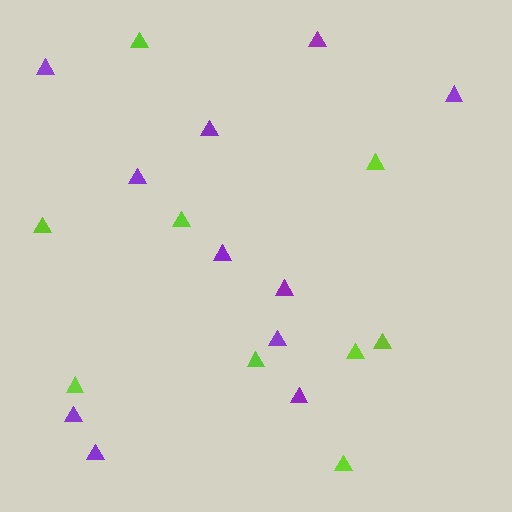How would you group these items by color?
There are 2 groups: one group of purple triangles (11) and one group of lime triangles (9).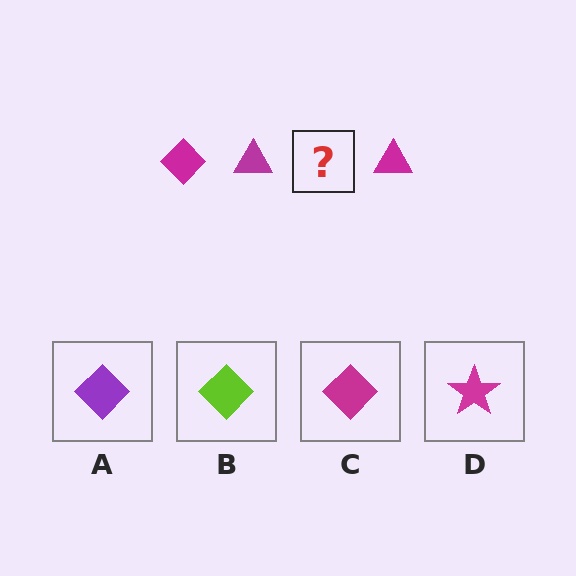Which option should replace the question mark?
Option C.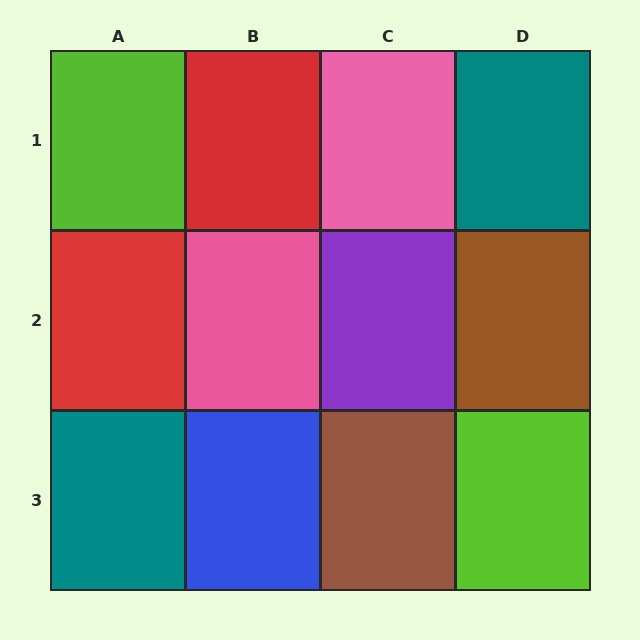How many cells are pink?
2 cells are pink.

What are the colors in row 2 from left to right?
Red, pink, purple, brown.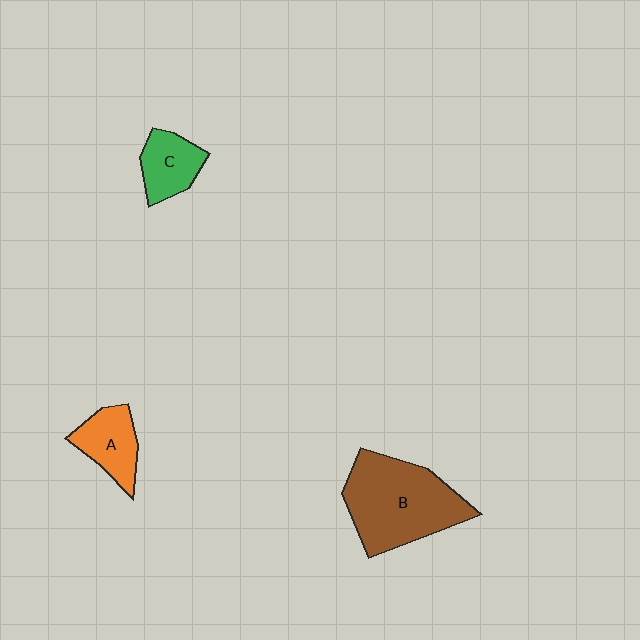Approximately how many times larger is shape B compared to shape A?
Approximately 2.3 times.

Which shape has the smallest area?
Shape C (green).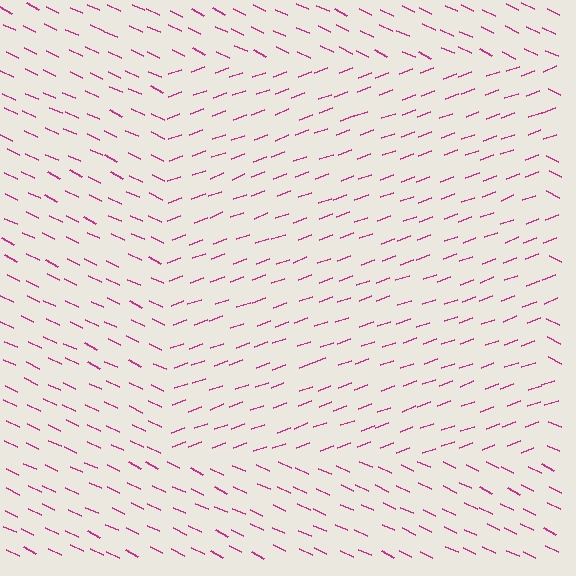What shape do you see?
I see a rectangle.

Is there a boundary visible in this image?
Yes, there is a texture boundary formed by a change in line orientation.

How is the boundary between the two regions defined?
The boundary is defined purely by a change in line orientation (approximately 45 degrees difference). All lines are the same color and thickness.